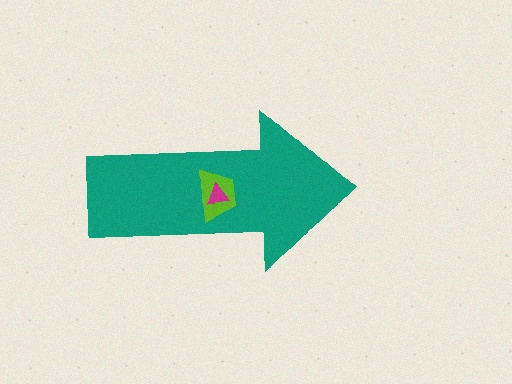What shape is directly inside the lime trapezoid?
The magenta triangle.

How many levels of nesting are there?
3.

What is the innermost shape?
The magenta triangle.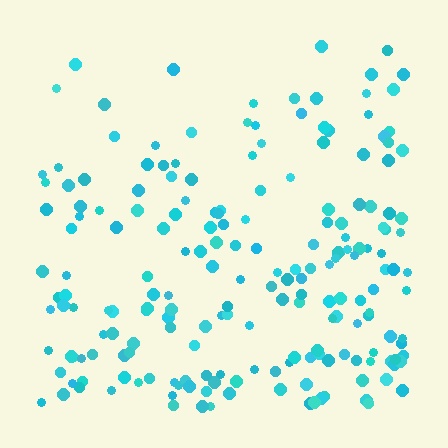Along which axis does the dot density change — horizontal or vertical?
Vertical.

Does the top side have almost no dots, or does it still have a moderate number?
Still a moderate number, just noticeably fewer than the bottom.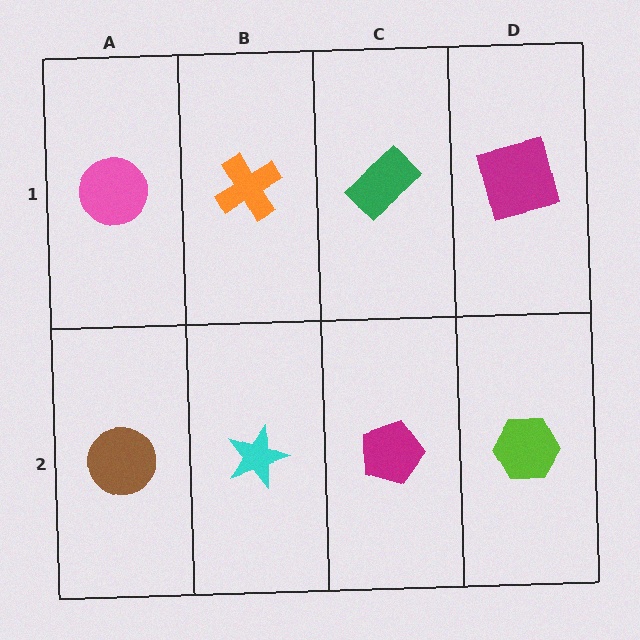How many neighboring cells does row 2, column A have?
2.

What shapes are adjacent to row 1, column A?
A brown circle (row 2, column A), an orange cross (row 1, column B).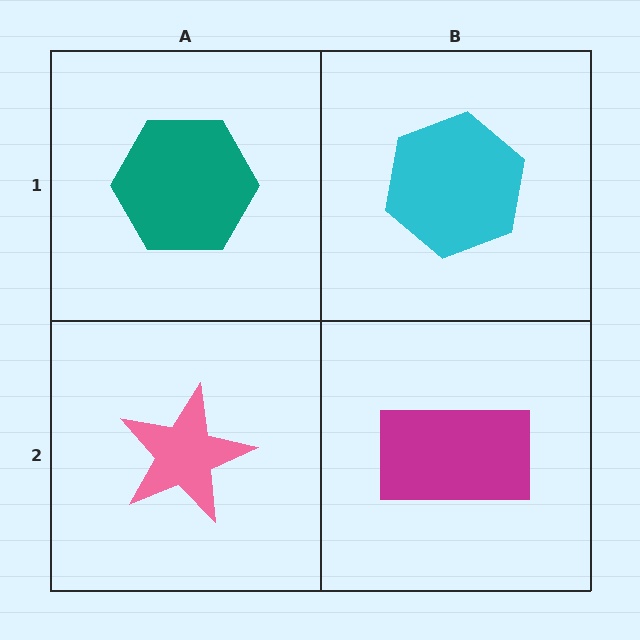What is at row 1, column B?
A cyan hexagon.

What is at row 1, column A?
A teal hexagon.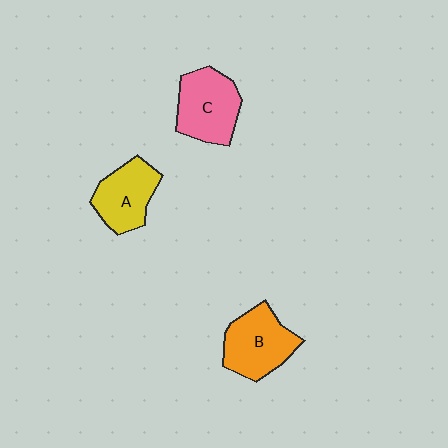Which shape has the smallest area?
Shape A (yellow).